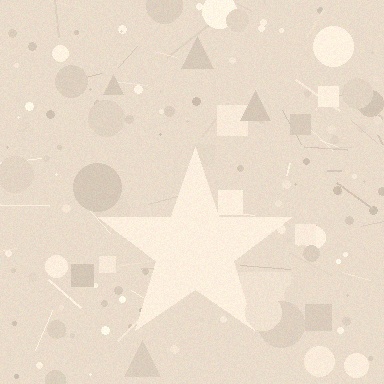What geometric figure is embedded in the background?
A star is embedded in the background.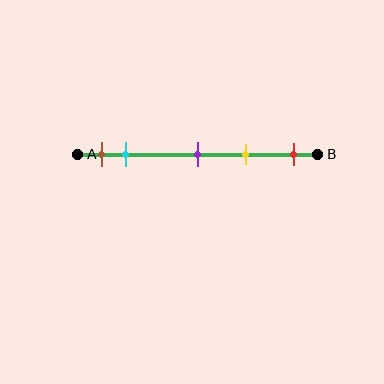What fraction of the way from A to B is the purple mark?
The purple mark is approximately 50% (0.5) of the way from A to B.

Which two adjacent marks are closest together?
The brown and cyan marks are the closest adjacent pair.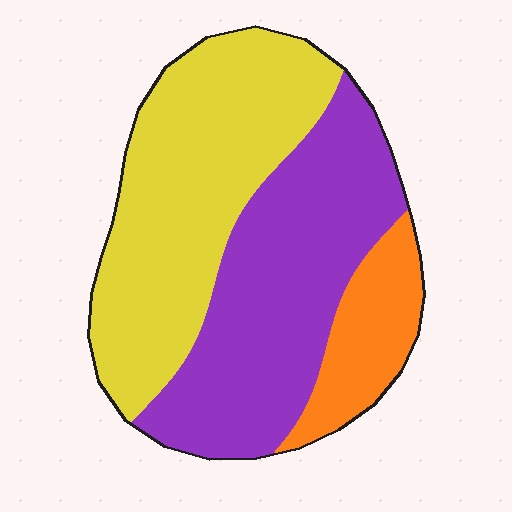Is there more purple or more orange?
Purple.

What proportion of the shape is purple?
Purple takes up between a quarter and a half of the shape.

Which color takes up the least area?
Orange, at roughly 15%.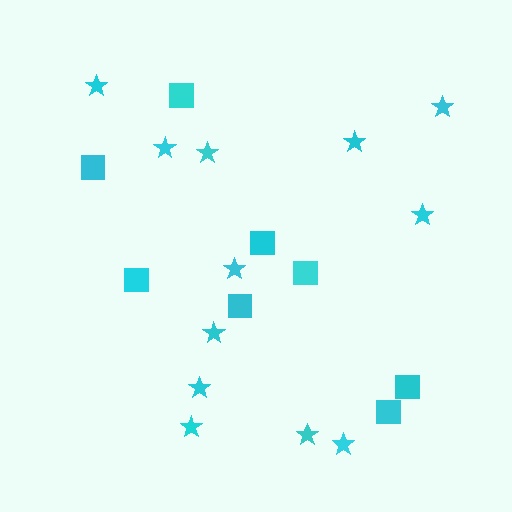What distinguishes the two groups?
There are 2 groups: one group of stars (12) and one group of squares (8).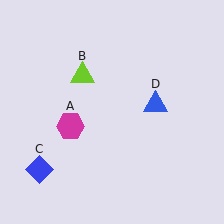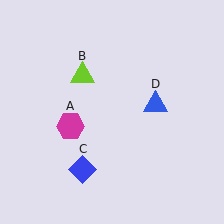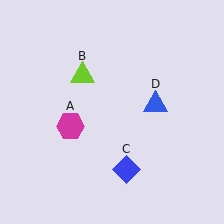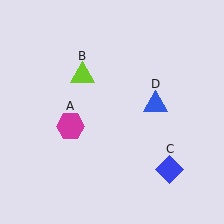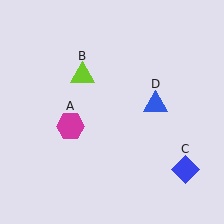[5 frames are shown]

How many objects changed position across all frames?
1 object changed position: blue diamond (object C).